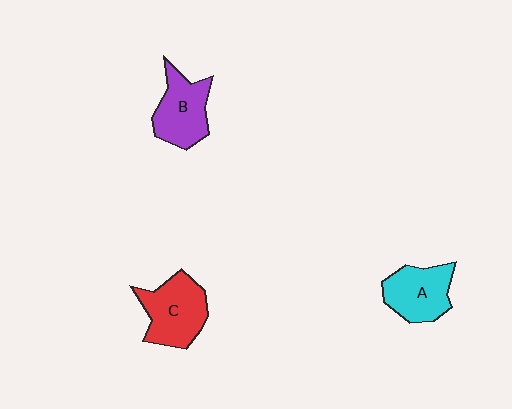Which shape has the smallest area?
Shape A (cyan).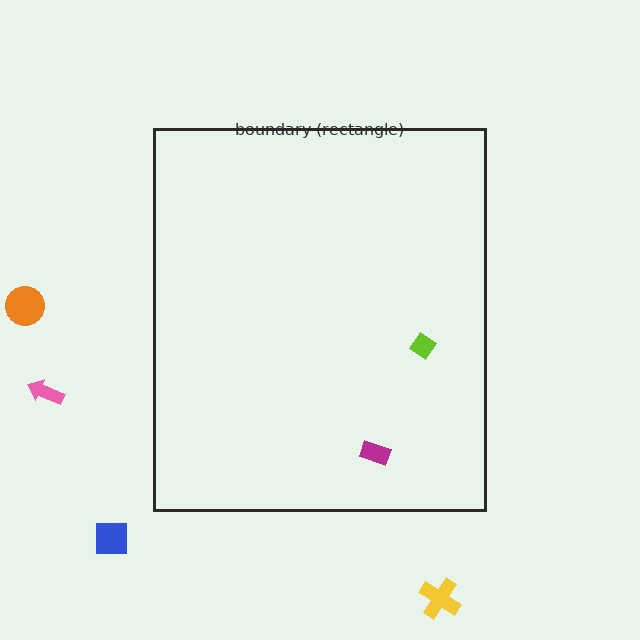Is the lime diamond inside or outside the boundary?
Inside.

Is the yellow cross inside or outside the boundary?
Outside.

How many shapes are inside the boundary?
2 inside, 4 outside.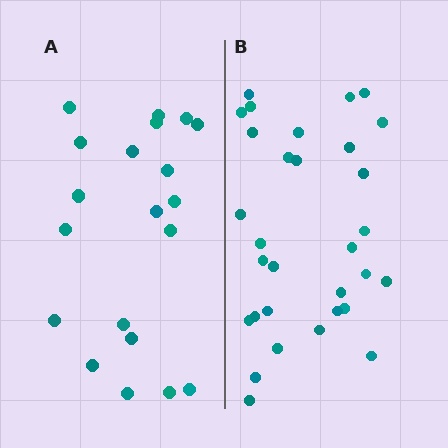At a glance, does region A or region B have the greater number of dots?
Region B (the right region) has more dots.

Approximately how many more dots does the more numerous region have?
Region B has roughly 12 or so more dots than region A.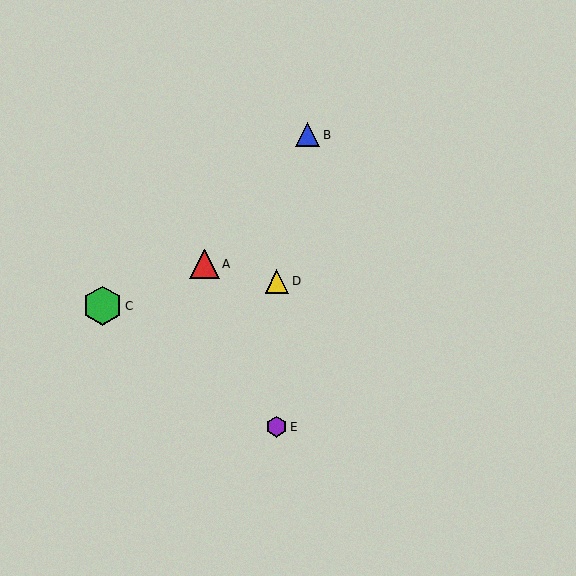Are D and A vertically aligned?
No, D is at x≈277 and A is at x≈205.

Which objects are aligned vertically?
Objects D, E are aligned vertically.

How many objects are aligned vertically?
2 objects (D, E) are aligned vertically.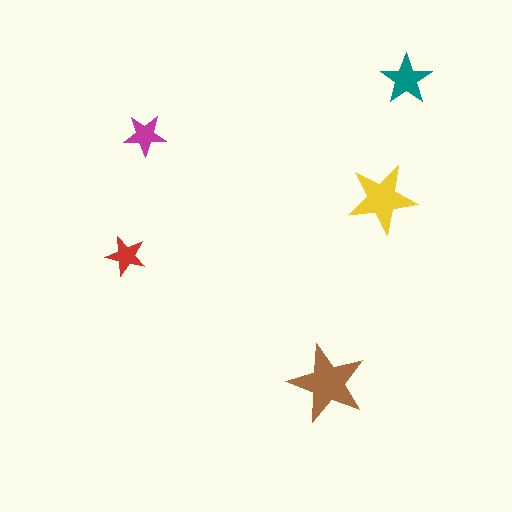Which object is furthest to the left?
The red star is leftmost.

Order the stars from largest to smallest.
the brown one, the yellow one, the teal one, the magenta one, the red one.